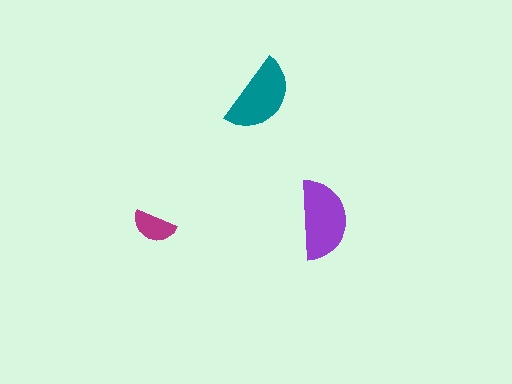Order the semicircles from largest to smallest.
the purple one, the teal one, the magenta one.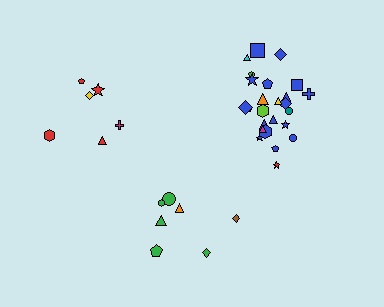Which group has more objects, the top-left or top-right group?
The top-right group.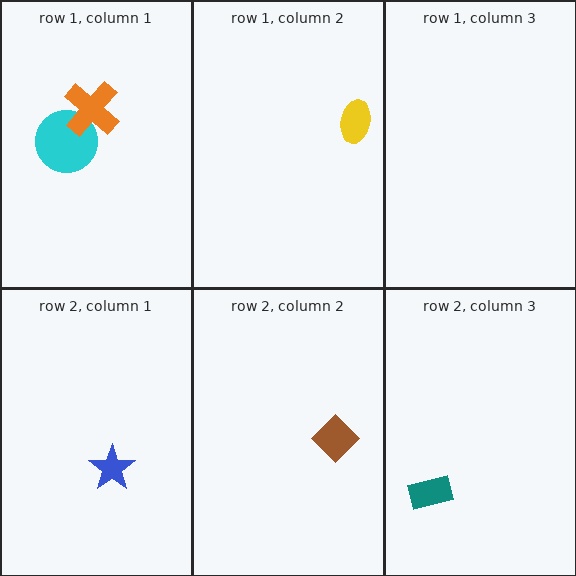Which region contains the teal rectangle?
The row 2, column 3 region.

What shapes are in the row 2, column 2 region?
The brown diamond.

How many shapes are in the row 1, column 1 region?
2.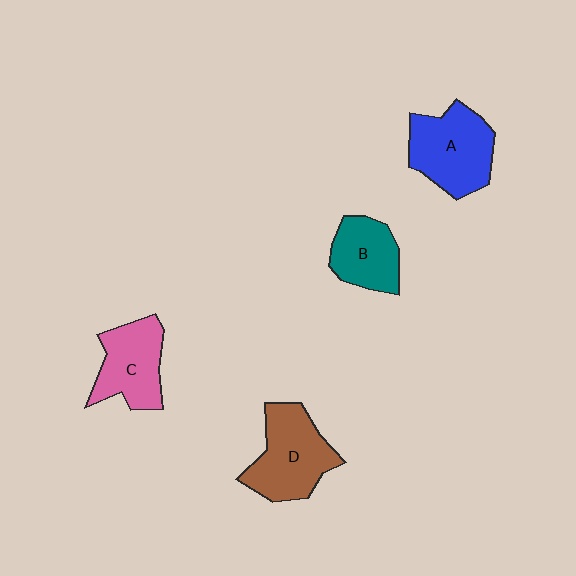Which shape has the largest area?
Shape D (brown).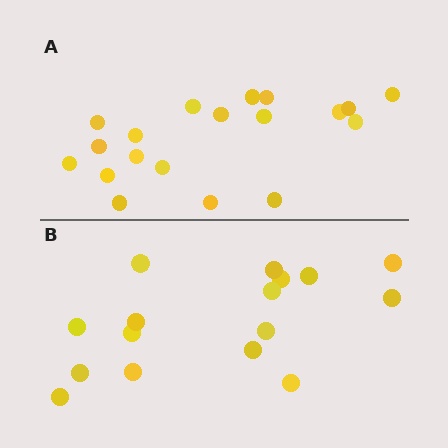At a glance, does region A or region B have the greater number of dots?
Region A (the top region) has more dots.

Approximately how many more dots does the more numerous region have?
Region A has just a few more — roughly 2 or 3 more dots than region B.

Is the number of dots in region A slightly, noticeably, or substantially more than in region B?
Region A has only slightly more — the two regions are fairly close. The ratio is roughly 1.2 to 1.